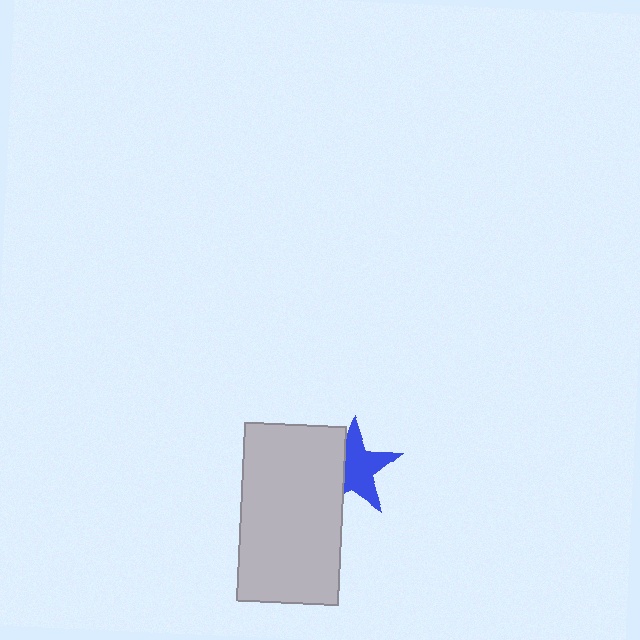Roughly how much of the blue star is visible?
Most of it is visible (roughly 66%).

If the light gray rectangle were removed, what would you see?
You would see the complete blue star.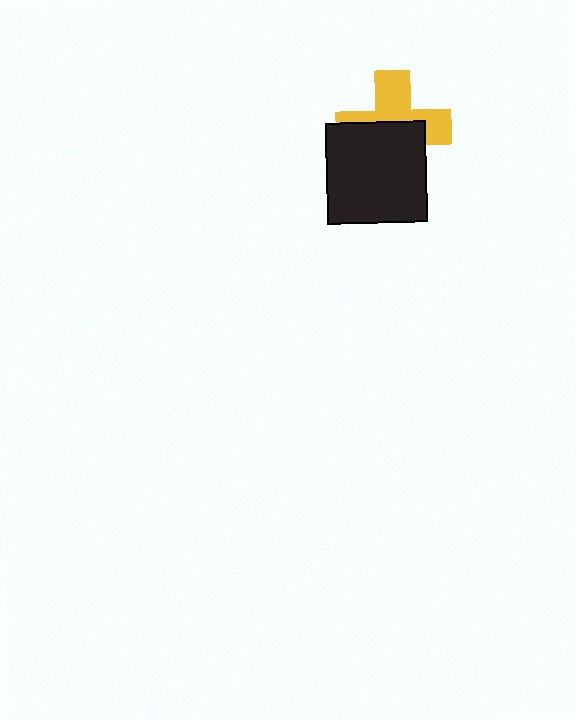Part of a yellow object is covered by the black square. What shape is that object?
It is a cross.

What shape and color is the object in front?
The object in front is a black square.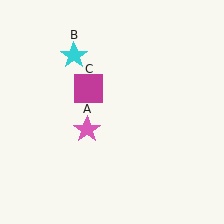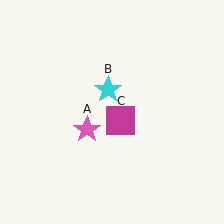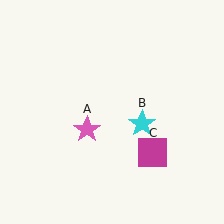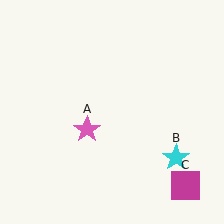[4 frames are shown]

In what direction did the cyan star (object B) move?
The cyan star (object B) moved down and to the right.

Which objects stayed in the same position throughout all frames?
Pink star (object A) remained stationary.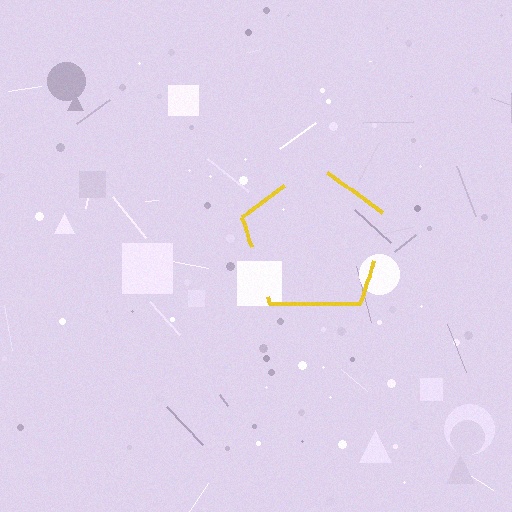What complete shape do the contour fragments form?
The contour fragments form a pentagon.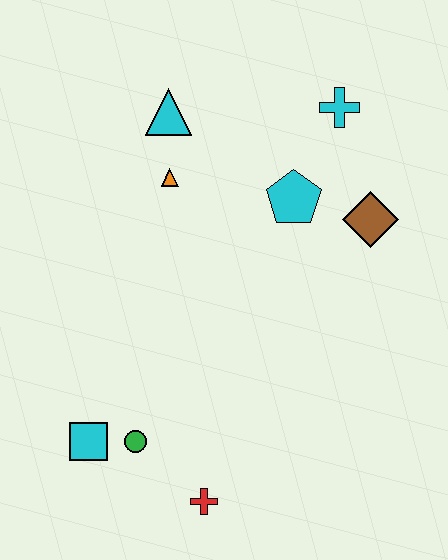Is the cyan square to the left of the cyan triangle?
Yes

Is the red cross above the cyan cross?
No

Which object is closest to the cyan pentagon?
The brown diamond is closest to the cyan pentagon.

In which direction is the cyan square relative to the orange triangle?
The cyan square is below the orange triangle.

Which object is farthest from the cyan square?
The cyan cross is farthest from the cyan square.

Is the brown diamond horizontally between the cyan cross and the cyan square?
No